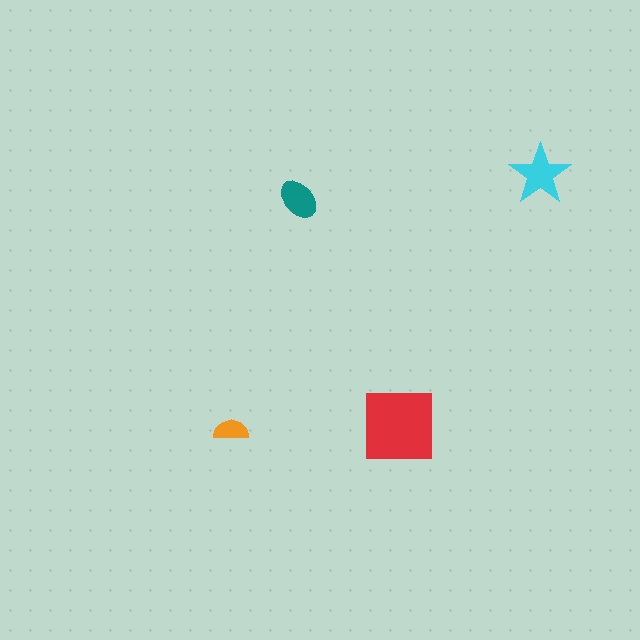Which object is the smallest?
The orange semicircle.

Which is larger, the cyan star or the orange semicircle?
The cyan star.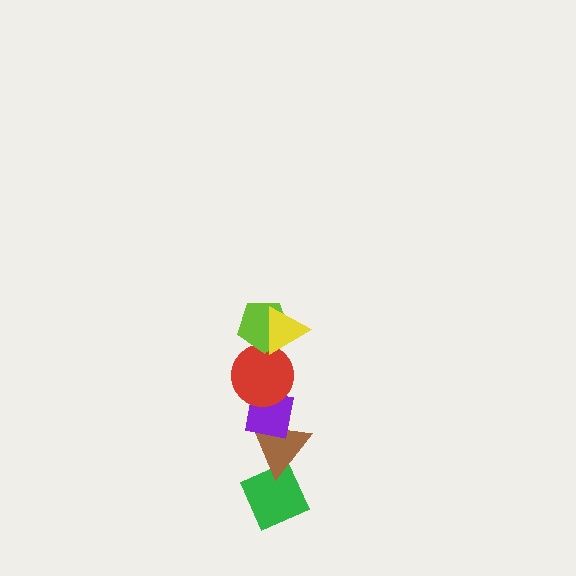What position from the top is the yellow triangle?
The yellow triangle is 1st from the top.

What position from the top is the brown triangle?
The brown triangle is 5th from the top.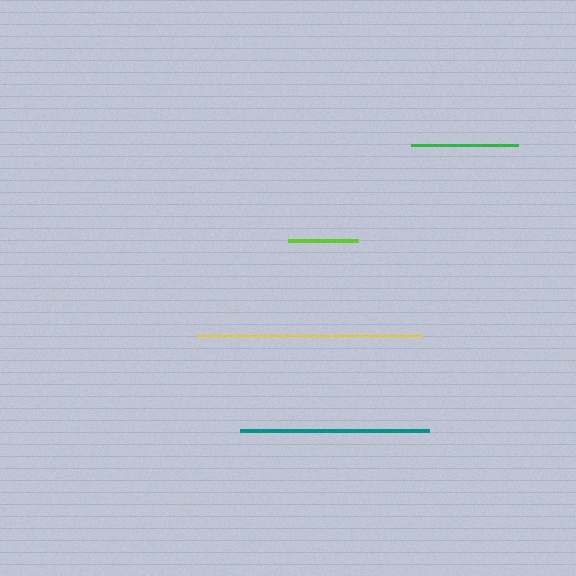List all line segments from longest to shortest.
From longest to shortest: yellow, teal, green, lime.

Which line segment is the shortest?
The lime line is the shortest at approximately 69 pixels.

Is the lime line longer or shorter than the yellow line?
The yellow line is longer than the lime line.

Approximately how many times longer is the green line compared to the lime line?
The green line is approximately 1.6 times the length of the lime line.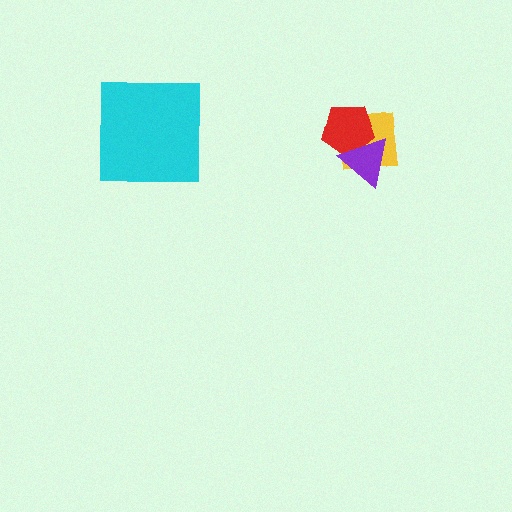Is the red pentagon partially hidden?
Yes, it is partially covered by another shape.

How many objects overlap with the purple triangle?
2 objects overlap with the purple triangle.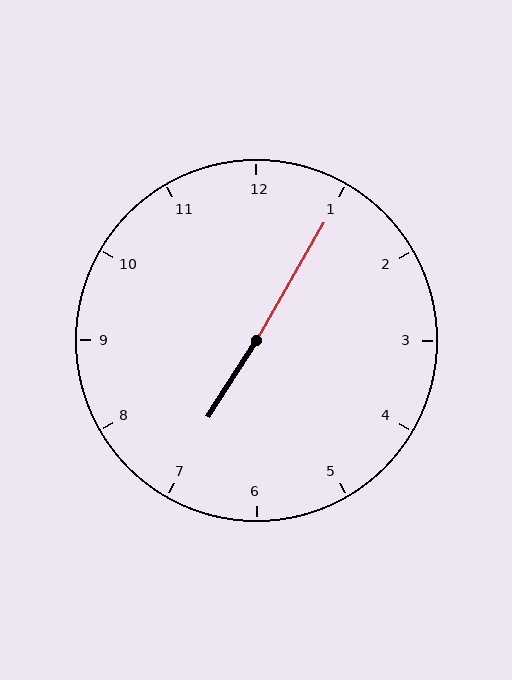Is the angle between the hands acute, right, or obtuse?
It is obtuse.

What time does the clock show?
7:05.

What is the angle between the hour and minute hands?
Approximately 178 degrees.